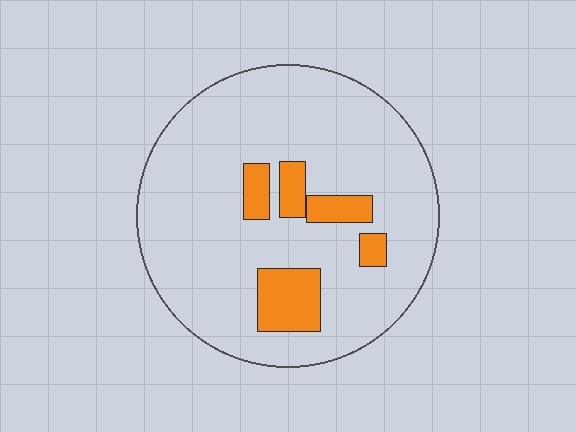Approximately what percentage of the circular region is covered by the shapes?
Approximately 15%.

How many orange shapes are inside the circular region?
5.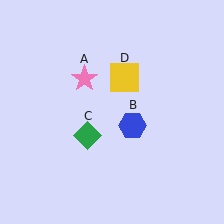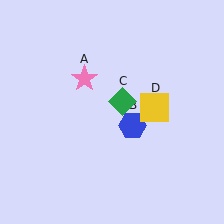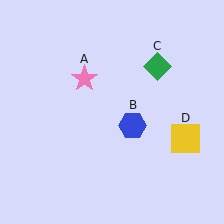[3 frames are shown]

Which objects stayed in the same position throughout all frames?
Pink star (object A) and blue hexagon (object B) remained stationary.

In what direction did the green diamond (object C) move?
The green diamond (object C) moved up and to the right.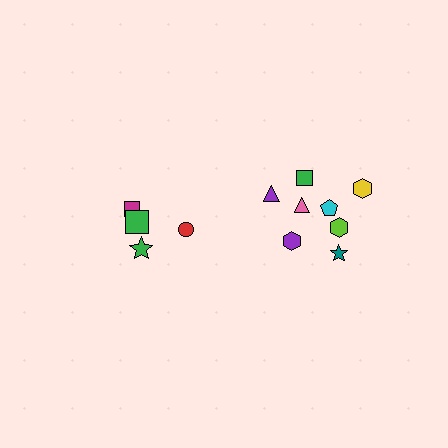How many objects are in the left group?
There are 4 objects.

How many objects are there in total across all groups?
There are 12 objects.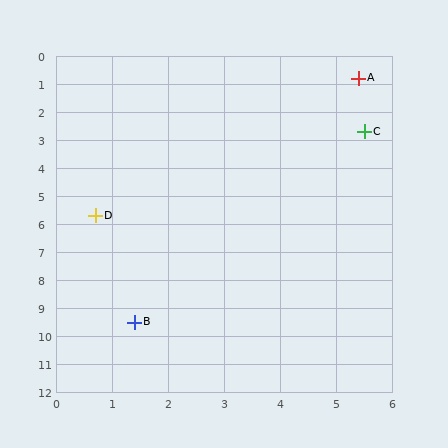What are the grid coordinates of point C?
Point C is at approximately (5.5, 2.7).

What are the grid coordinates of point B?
Point B is at approximately (1.4, 9.5).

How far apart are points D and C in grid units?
Points D and C are about 5.7 grid units apart.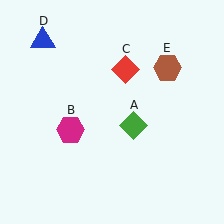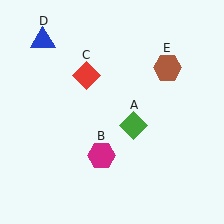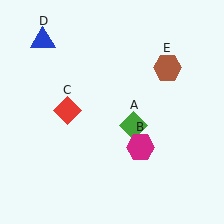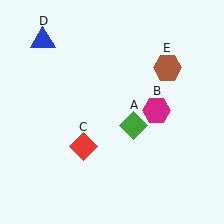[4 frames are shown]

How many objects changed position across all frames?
2 objects changed position: magenta hexagon (object B), red diamond (object C).